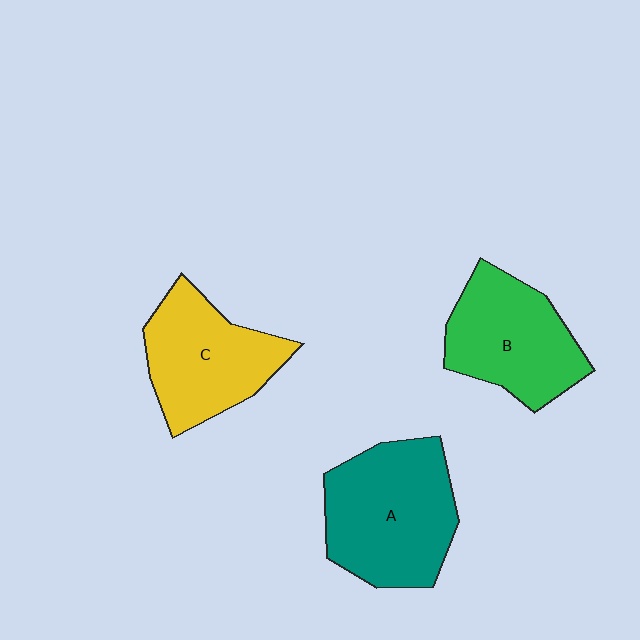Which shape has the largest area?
Shape A (teal).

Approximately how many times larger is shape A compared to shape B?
Approximately 1.2 times.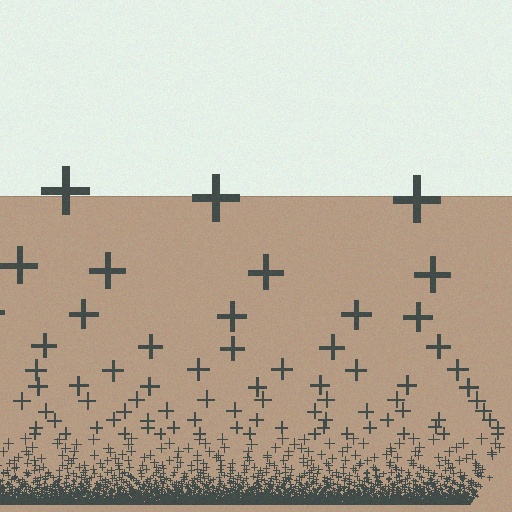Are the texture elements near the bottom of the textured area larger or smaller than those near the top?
Smaller. The gradient is inverted — elements near the bottom are smaller and denser.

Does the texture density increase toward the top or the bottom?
Density increases toward the bottom.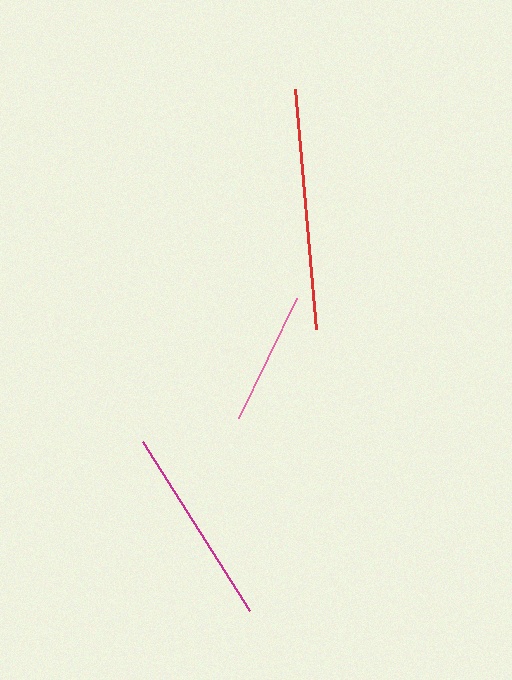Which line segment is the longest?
The red line is the longest at approximately 241 pixels.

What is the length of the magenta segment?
The magenta segment is approximately 199 pixels long.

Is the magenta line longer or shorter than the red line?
The red line is longer than the magenta line.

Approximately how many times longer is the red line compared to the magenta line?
The red line is approximately 1.2 times the length of the magenta line.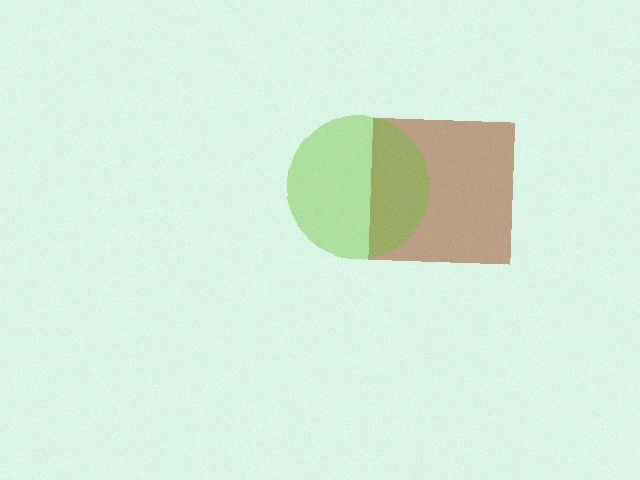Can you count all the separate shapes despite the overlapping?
Yes, there are 2 separate shapes.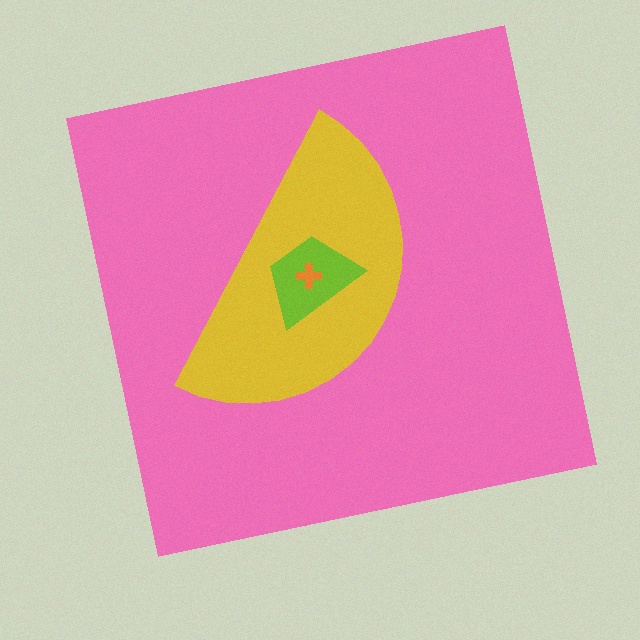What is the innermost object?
The orange cross.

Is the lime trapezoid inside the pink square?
Yes.